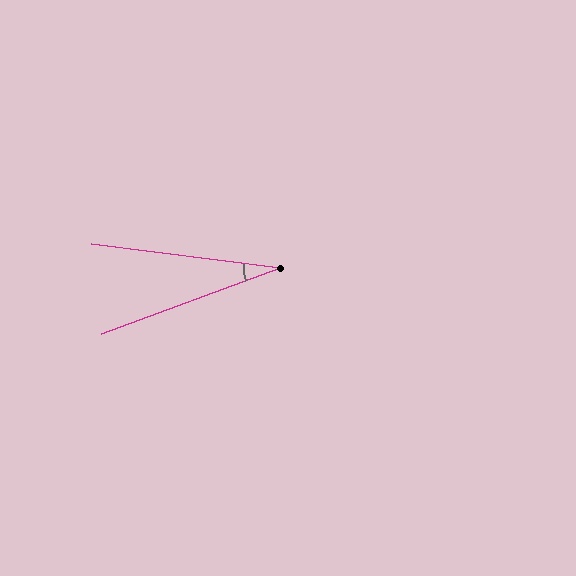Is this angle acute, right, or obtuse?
It is acute.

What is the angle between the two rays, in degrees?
Approximately 27 degrees.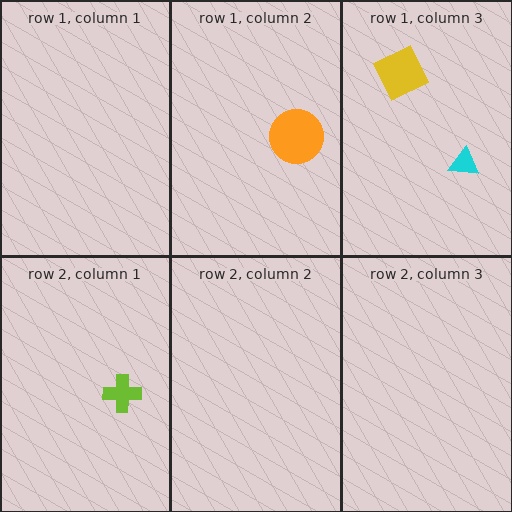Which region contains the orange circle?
The row 1, column 2 region.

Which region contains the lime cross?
The row 2, column 1 region.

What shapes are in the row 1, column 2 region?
The orange circle.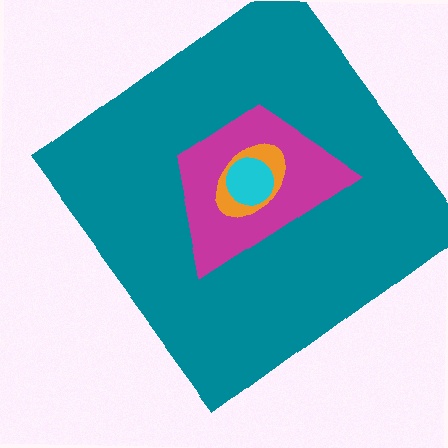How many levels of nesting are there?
4.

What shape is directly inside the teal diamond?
The magenta trapezoid.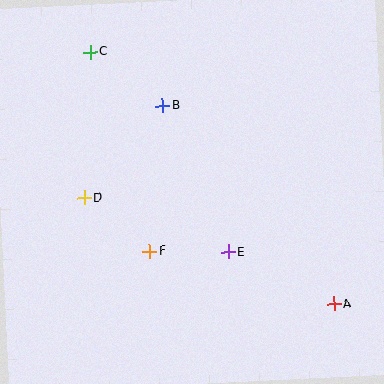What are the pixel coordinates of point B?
Point B is at (163, 106).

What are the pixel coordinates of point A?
Point A is at (334, 304).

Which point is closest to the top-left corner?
Point C is closest to the top-left corner.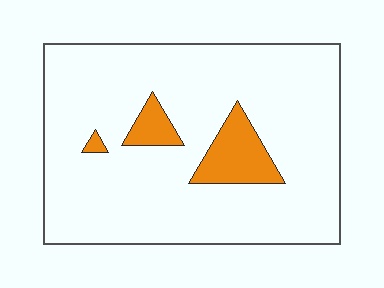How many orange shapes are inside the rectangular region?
3.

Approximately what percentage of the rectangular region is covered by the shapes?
Approximately 10%.